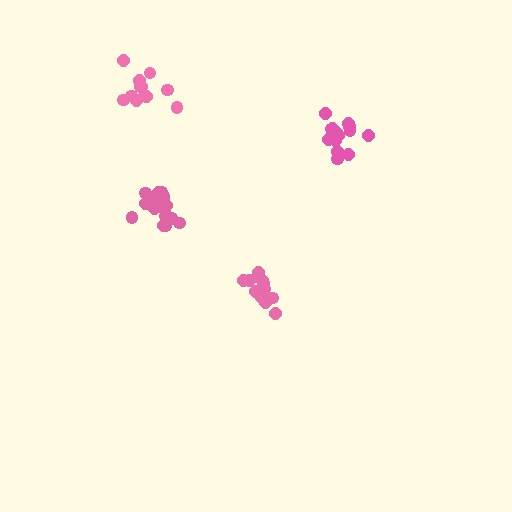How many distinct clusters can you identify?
There are 4 distinct clusters.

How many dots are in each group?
Group 1: 14 dots, Group 2: 12 dots, Group 3: 18 dots, Group 4: 14 dots (58 total).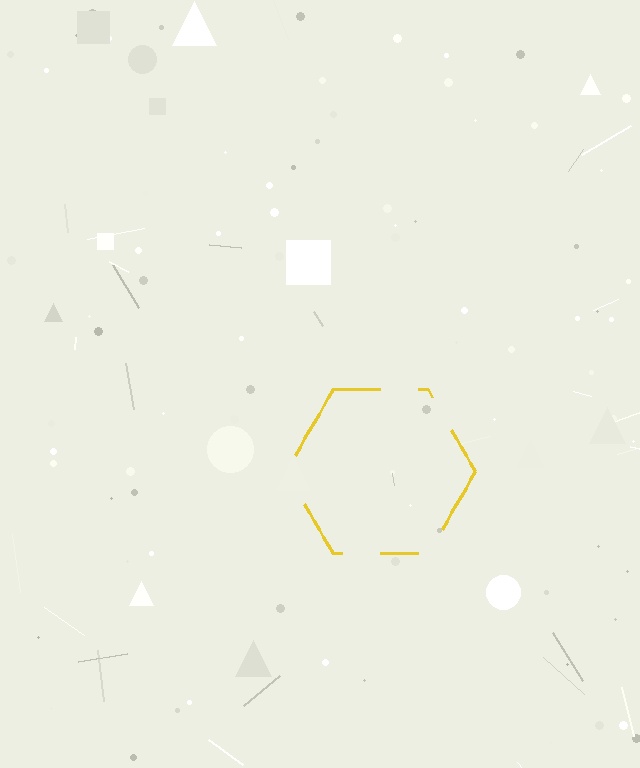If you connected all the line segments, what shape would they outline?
They would outline a hexagon.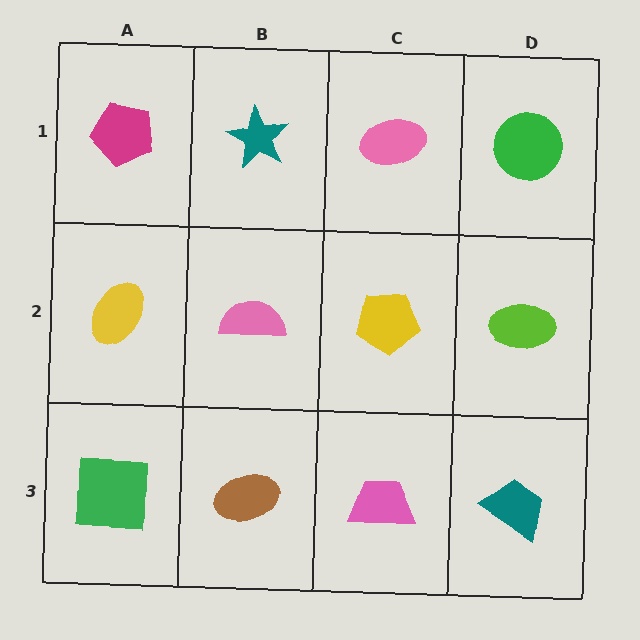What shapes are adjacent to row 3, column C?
A yellow pentagon (row 2, column C), a brown ellipse (row 3, column B), a teal trapezoid (row 3, column D).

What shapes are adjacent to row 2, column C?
A pink ellipse (row 1, column C), a pink trapezoid (row 3, column C), a pink semicircle (row 2, column B), a lime ellipse (row 2, column D).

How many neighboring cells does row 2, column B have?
4.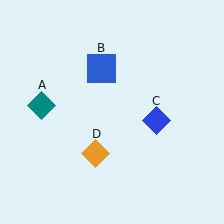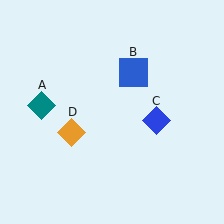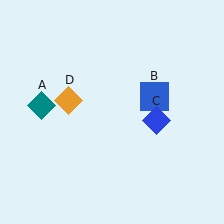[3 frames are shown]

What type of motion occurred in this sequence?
The blue square (object B), orange diamond (object D) rotated clockwise around the center of the scene.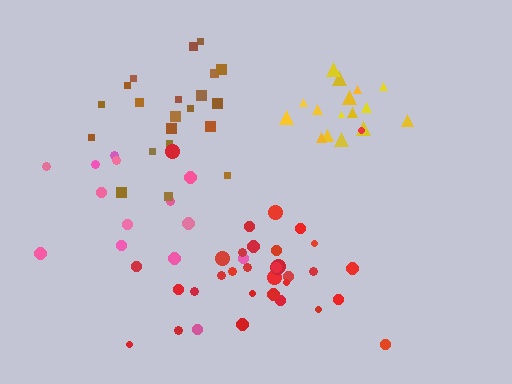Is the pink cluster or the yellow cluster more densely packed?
Yellow.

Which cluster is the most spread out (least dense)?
Pink.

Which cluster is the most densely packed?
Yellow.